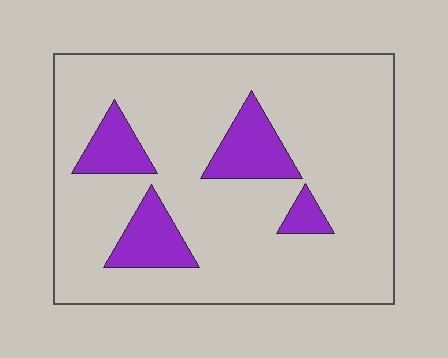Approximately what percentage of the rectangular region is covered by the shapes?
Approximately 15%.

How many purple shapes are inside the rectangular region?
4.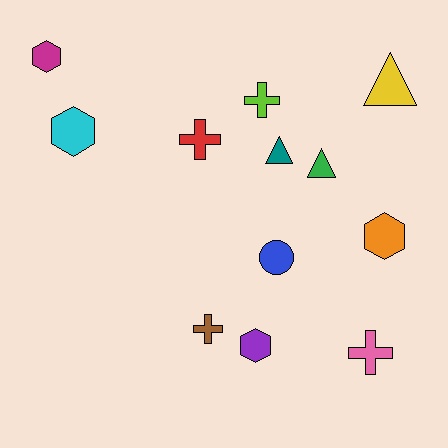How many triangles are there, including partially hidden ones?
There are 3 triangles.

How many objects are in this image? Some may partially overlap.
There are 12 objects.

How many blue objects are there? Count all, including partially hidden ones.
There is 1 blue object.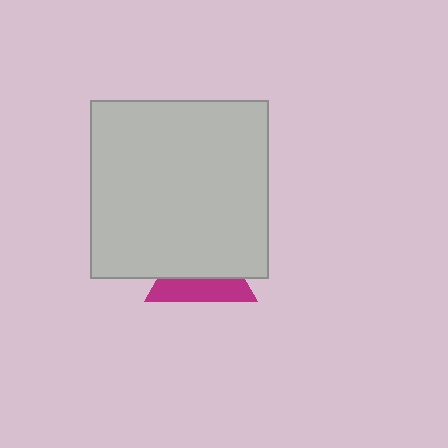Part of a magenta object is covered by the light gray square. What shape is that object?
It is a triangle.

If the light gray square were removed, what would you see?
You would see the complete magenta triangle.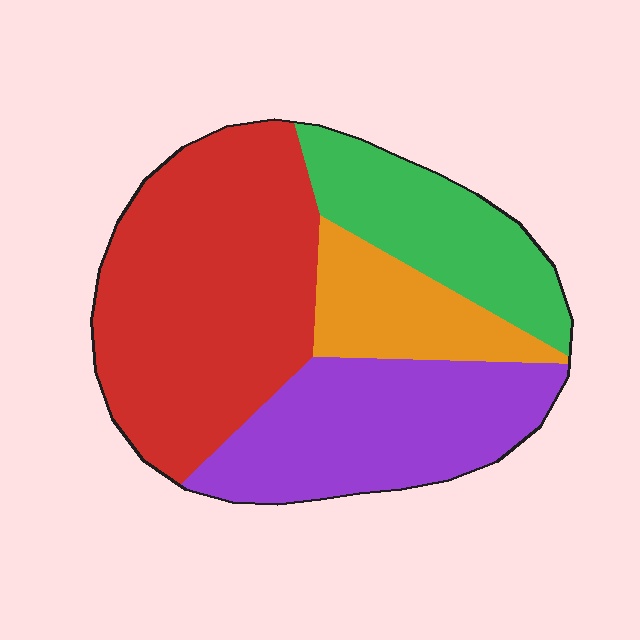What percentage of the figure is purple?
Purple takes up about one quarter (1/4) of the figure.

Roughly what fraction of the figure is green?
Green takes up about one sixth (1/6) of the figure.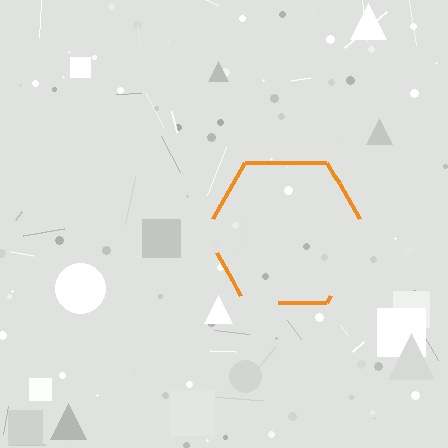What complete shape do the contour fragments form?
The contour fragments form a hexagon.